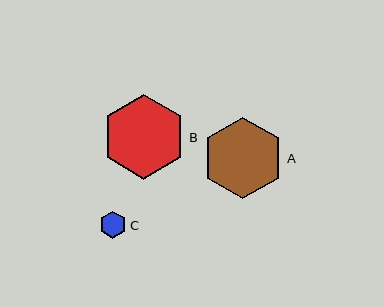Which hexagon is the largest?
Hexagon B is the largest with a size of approximately 85 pixels.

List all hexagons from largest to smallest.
From largest to smallest: B, A, C.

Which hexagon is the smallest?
Hexagon C is the smallest with a size of approximately 27 pixels.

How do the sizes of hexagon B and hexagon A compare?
Hexagon B and hexagon A are approximately the same size.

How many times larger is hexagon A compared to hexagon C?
Hexagon A is approximately 3.0 times the size of hexagon C.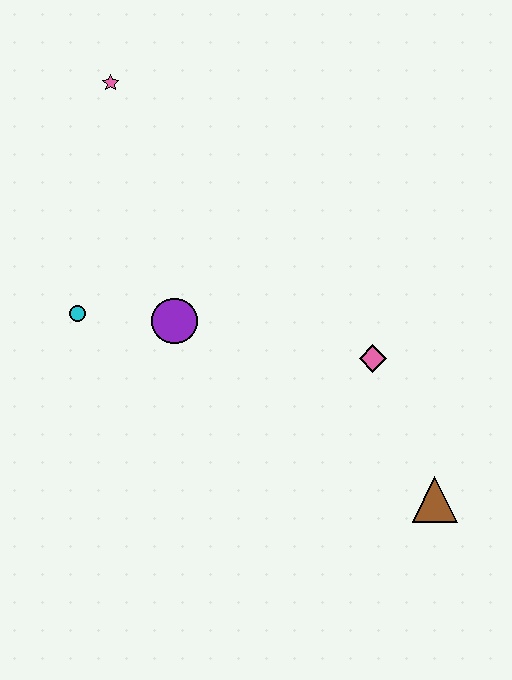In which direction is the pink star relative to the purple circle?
The pink star is above the purple circle.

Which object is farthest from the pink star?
The brown triangle is farthest from the pink star.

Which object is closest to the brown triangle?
The pink diamond is closest to the brown triangle.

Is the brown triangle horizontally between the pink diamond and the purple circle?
No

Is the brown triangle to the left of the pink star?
No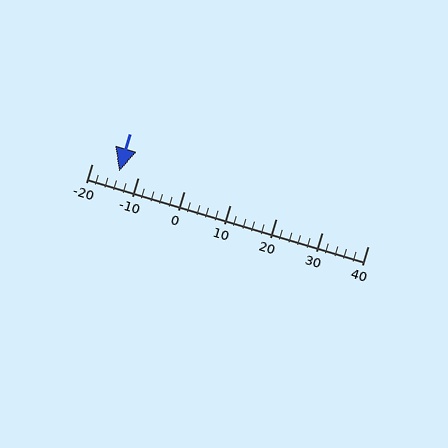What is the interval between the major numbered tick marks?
The major tick marks are spaced 10 units apart.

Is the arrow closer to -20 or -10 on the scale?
The arrow is closer to -10.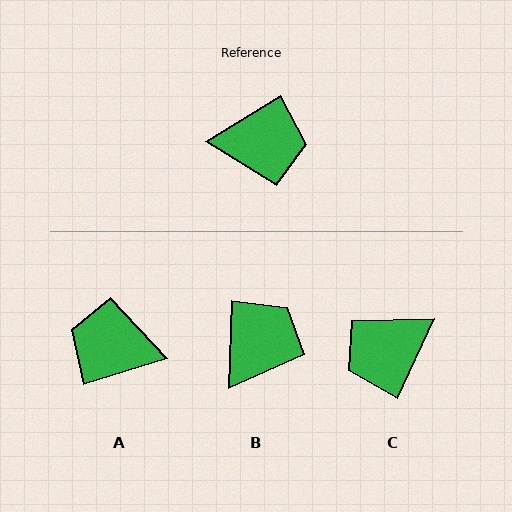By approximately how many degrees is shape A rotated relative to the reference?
Approximately 165 degrees counter-clockwise.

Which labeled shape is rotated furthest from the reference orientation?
A, about 165 degrees away.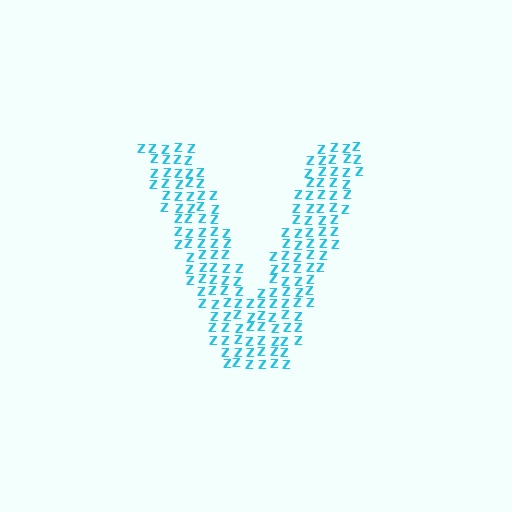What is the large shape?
The large shape is the letter V.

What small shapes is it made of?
It is made of small letter Z's.